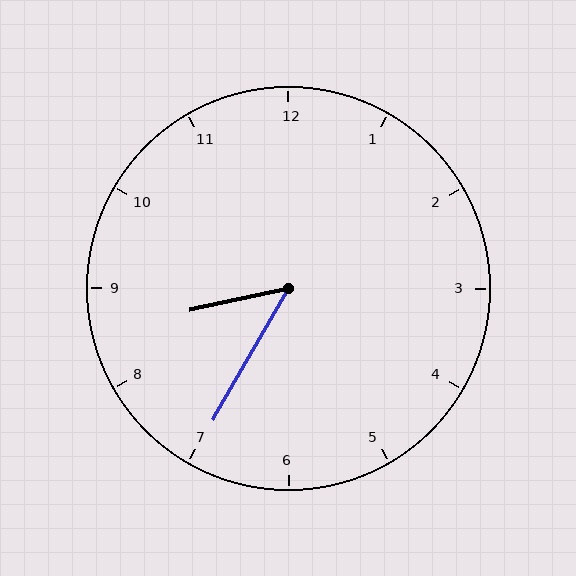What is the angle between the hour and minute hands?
Approximately 48 degrees.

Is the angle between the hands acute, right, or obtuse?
It is acute.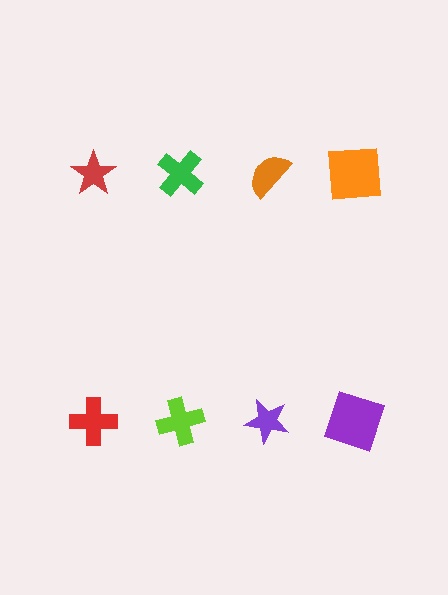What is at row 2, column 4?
A purple square.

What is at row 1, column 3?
An orange semicircle.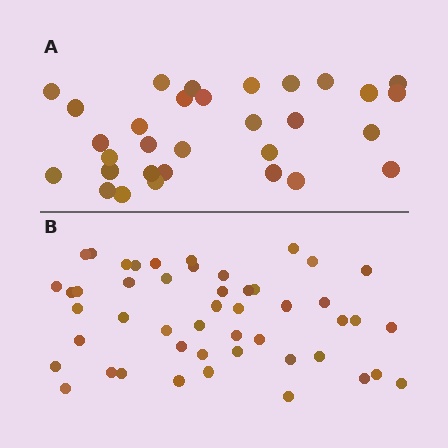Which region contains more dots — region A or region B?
Region B (the bottom region) has more dots.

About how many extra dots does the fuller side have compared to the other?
Region B has approximately 15 more dots than region A.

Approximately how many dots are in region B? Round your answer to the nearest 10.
About 50 dots. (The exact count is 48, which rounds to 50.)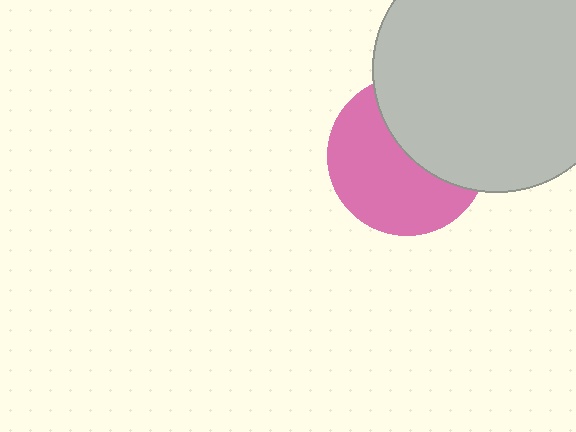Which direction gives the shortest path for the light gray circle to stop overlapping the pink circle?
Moving toward the upper-right gives the shortest separation.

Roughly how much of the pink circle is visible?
About half of it is visible (roughly 57%).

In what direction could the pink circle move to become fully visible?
The pink circle could move toward the lower-left. That would shift it out from behind the light gray circle entirely.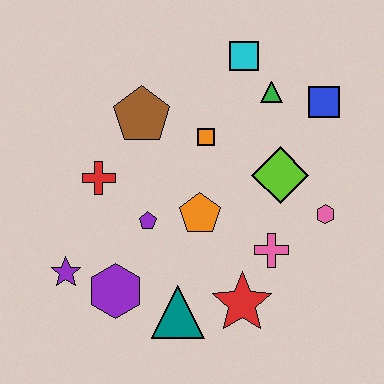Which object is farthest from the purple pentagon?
The blue square is farthest from the purple pentagon.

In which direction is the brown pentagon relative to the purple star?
The brown pentagon is above the purple star.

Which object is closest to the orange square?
The brown pentagon is closest to the orange square.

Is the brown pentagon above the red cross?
Yes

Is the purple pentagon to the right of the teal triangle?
No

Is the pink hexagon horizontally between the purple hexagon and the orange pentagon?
No